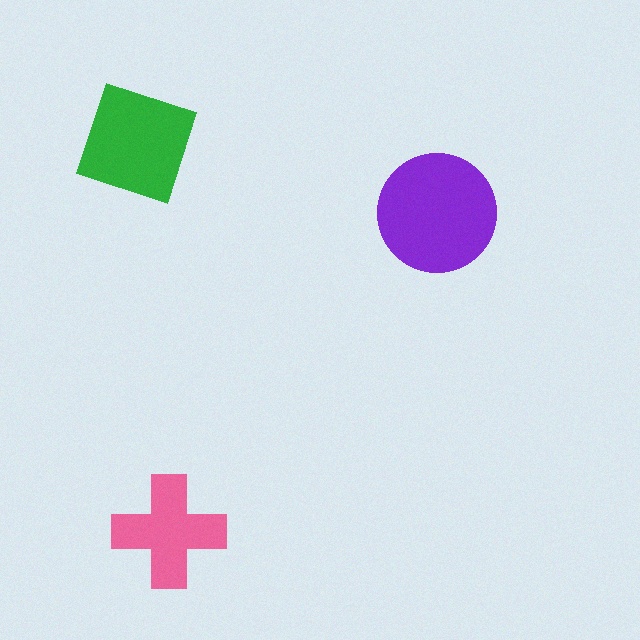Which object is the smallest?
The pink cross.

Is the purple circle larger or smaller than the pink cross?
Larger.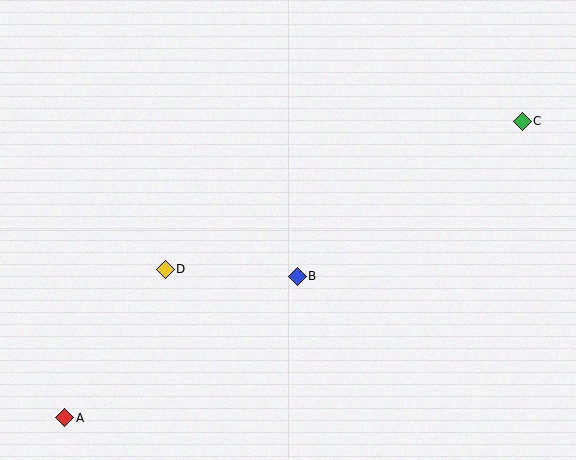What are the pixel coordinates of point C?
Point C is at (522, 121).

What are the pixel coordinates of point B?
Point B is at (297, 276).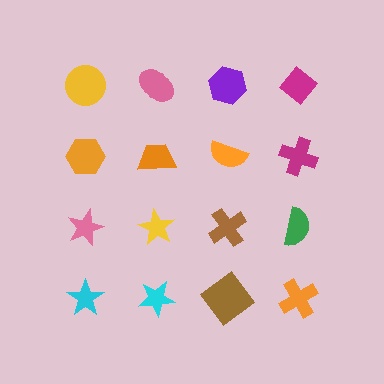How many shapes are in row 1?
4 shapes.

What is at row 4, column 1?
A cyan star.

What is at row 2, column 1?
An orange hexagon.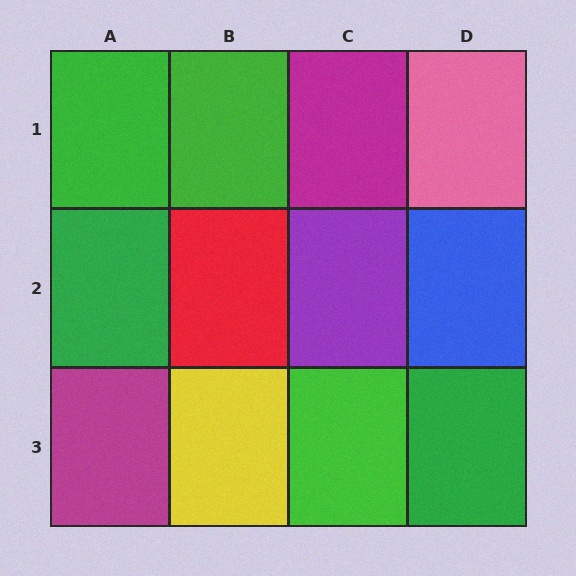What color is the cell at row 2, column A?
Green.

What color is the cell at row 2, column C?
Purple.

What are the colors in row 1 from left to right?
Green, green, magenta, pink.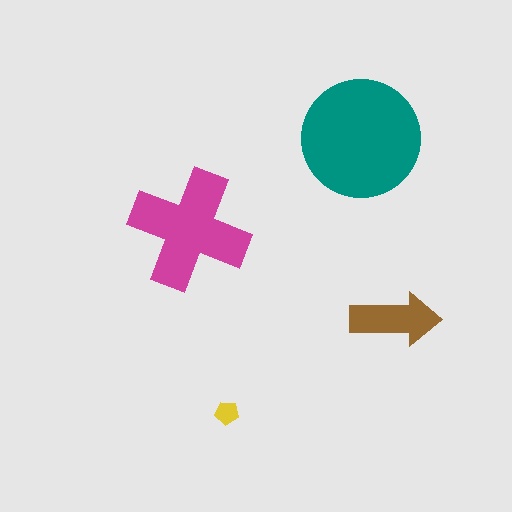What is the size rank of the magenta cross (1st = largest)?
2nd.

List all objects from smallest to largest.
The yellow pentagon, the brown arrow, the magenta cross, the teal circle.